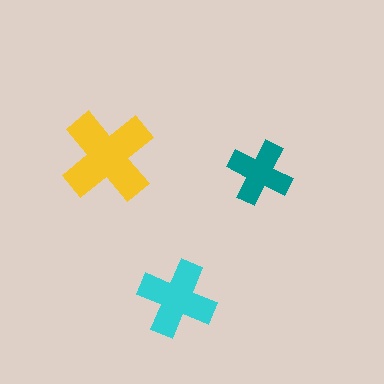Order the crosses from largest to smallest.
the yellow one, the cyan one, the teal one.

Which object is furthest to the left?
The yellow cross is leftmost.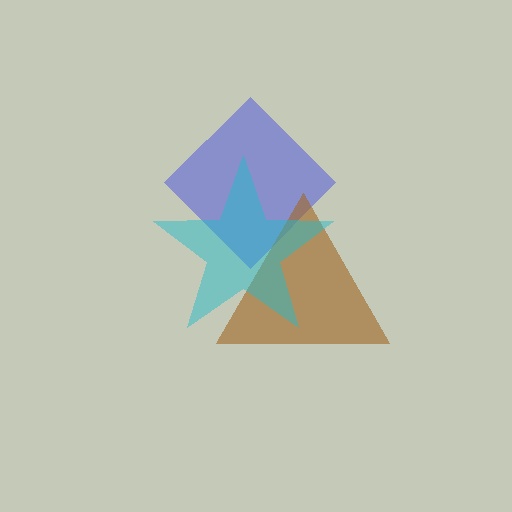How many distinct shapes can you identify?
There are 3 distinct shapes: a blue diamond, a brown triangle, a cyan star.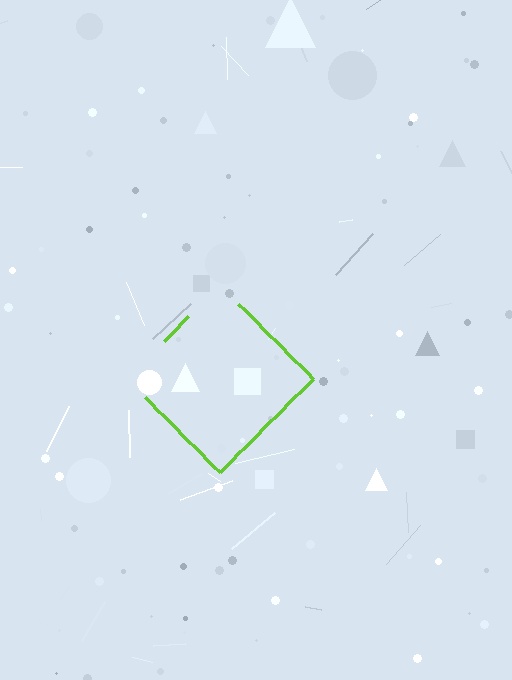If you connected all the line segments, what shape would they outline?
They would outline a diamond.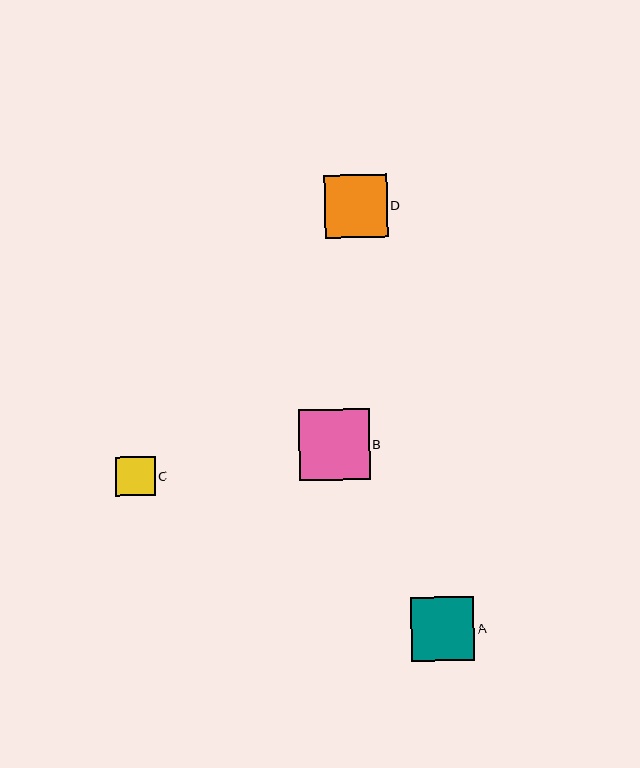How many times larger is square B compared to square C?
Square B is approximately 1.8 times the size of square C.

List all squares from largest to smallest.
From largest to smallest: B, A, D, C.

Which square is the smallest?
Square C is the smallest with a size of approximately 39 pixels.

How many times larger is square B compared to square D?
Square B is approximately 1.1 times the size of square D.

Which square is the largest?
Square B is the largest with a size of approximately 71 pixels.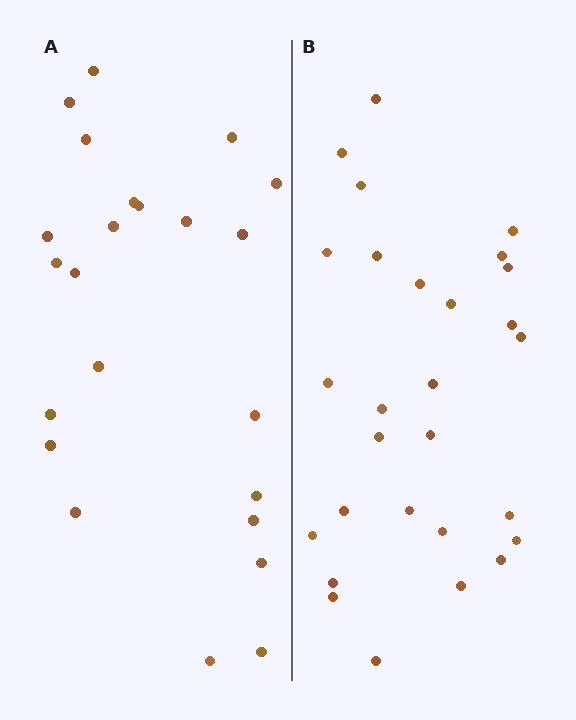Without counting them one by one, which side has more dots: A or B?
Region B (the right region) has more dots.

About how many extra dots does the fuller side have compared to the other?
Region B has about 5 more dots than region A.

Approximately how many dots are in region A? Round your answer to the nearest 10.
About 20 dots. (The exact count is 23, which rounds to 20.)